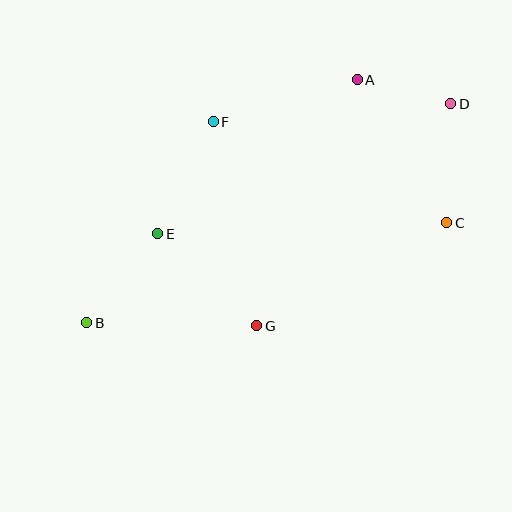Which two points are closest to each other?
Points A and D are closest to each other.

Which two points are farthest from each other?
Points B and D are farthest from each other.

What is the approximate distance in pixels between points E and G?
The distance between E and G is approximately 135 pixels.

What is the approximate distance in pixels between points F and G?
The distance between F and G is approximately 209 pixels.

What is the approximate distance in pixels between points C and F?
The distance between C and F is approximately 254 pixels.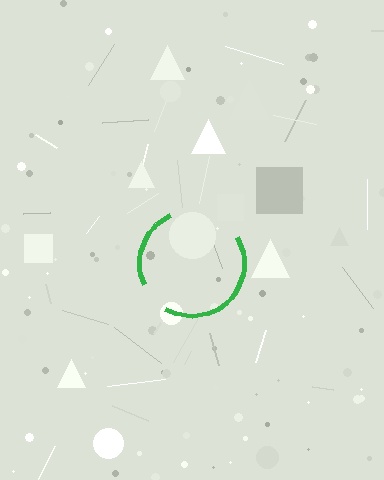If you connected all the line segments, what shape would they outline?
They would outline a circle.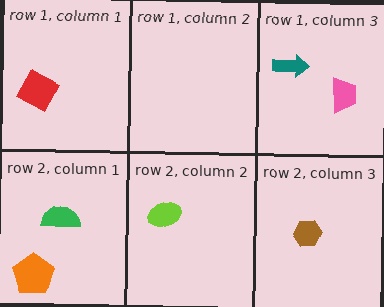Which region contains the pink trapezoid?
The row 1, column 3 region.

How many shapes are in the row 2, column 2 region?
1.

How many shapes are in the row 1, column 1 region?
1.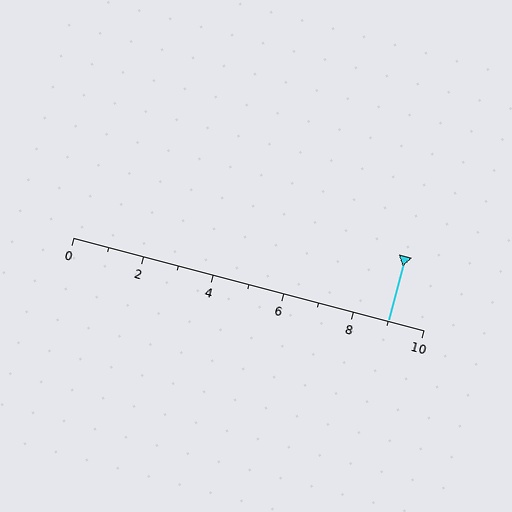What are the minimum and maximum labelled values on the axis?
The axis runs from 0 to 10.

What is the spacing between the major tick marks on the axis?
The major ticks are spaced 2 apart.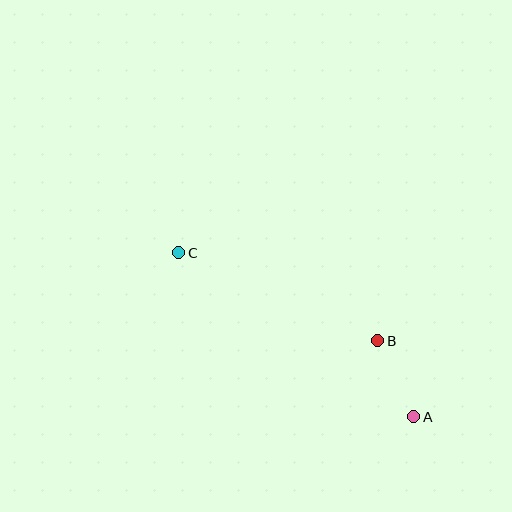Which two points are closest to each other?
Points A and B are closest to each other.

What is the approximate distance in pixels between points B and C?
The distance between B and C is approximately 218 pixels.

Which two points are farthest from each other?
Points A and C are farthest from each other.